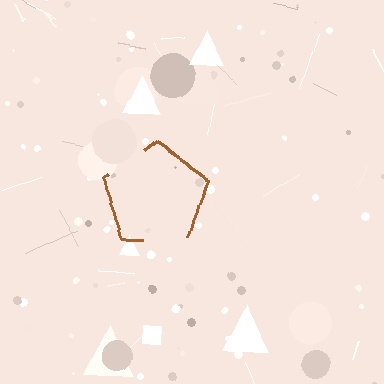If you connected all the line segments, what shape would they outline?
They would outline a pentagon.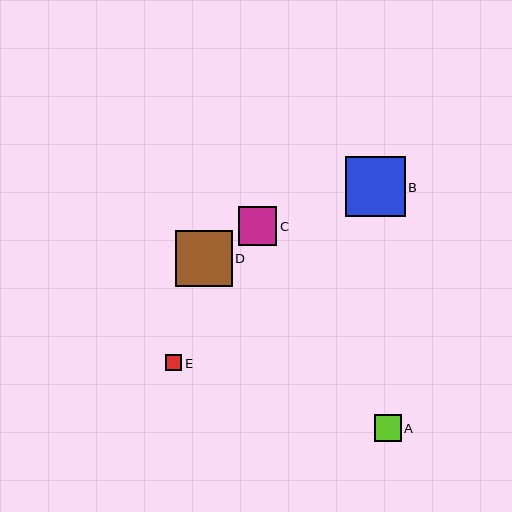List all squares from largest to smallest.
From largest to smallest: B, D, C, A, E.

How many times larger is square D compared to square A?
Square D is approximately 2.1 times the size of square A.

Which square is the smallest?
Square E is the smallest with a size of approximately 16 pixels.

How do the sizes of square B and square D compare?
Square B and square D are approximately the same size.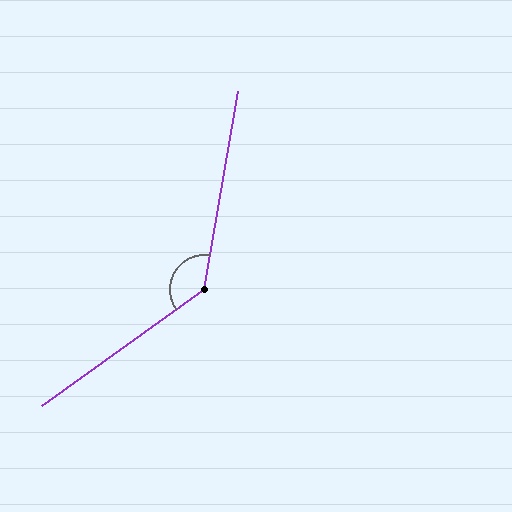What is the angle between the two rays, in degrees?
Approximately 135 degrees.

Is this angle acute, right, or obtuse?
It is obtuse.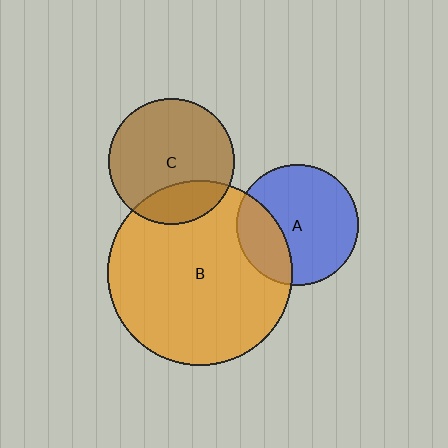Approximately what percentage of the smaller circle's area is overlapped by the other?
Approximately 25%.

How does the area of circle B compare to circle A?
Approximately 2.3 times.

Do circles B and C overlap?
Yes.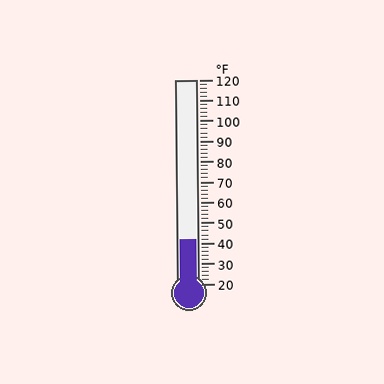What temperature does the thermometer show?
The thermometer shows approximately 42°F.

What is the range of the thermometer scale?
The thermometer scale ranges from 20°F to 120°F.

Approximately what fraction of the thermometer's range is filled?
The thermometer is filled to approximately 20% of its range.